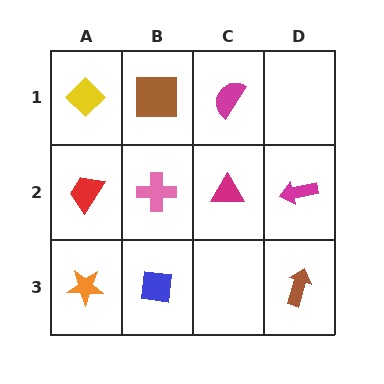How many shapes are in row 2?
4 shapes.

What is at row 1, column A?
A yellow diamond.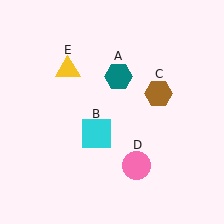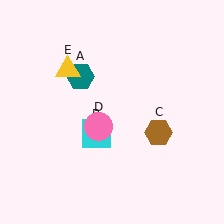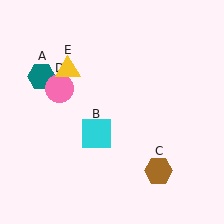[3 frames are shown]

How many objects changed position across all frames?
3 objects changed position: teal hexagon (object A), brown hexagon (object C), pink circle (object D).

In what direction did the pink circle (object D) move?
The pink circle (object D) moved up and to the left.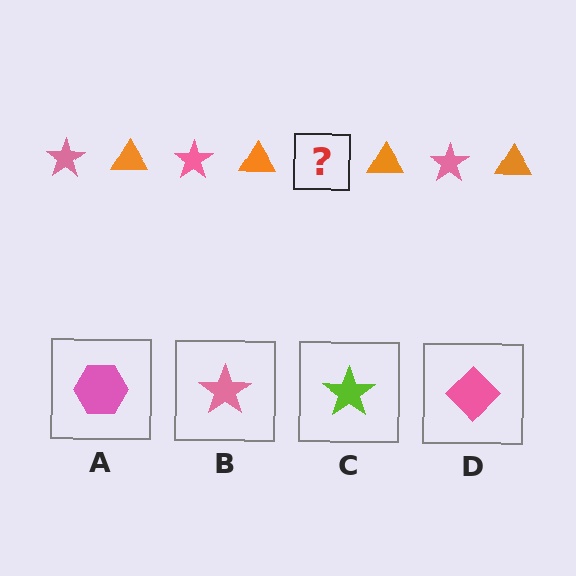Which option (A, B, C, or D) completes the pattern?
B.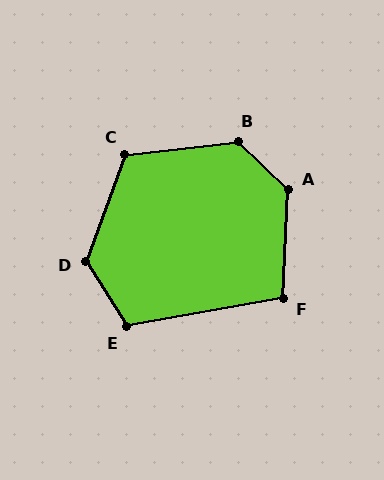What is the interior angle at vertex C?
Approximately 117 degrees (obtuse).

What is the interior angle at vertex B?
Approximately 130 degrees (obtuse).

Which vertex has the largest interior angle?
A, at approximately 131 degrees.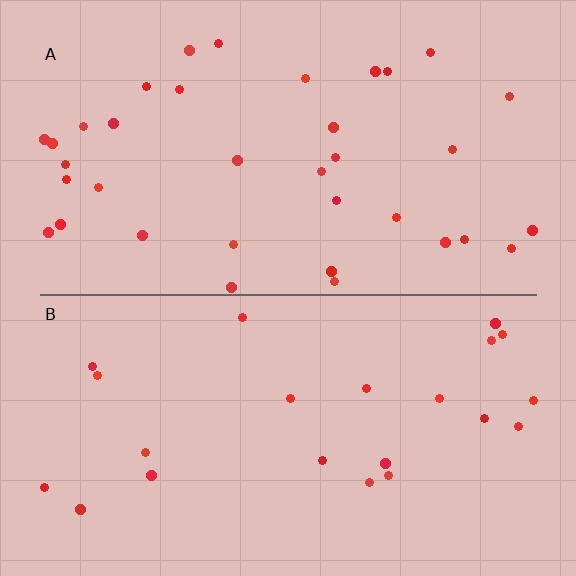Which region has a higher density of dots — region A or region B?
A (the top).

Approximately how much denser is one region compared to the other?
Approximately 1.6× — region A over region B.